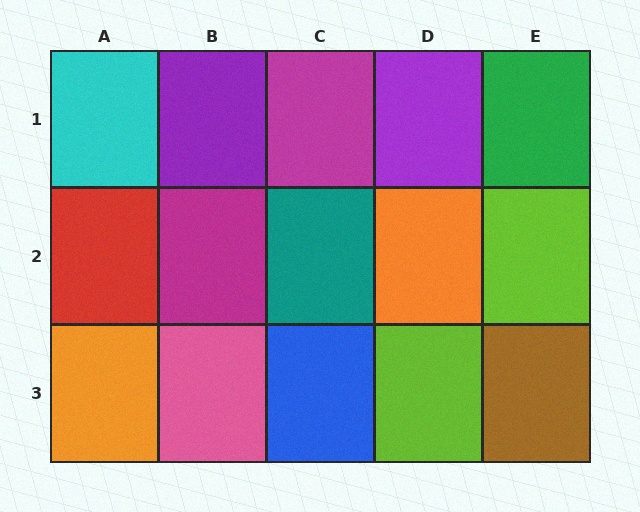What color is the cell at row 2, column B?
Magenta.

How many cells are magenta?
2 cells are magenta.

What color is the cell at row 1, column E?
Green.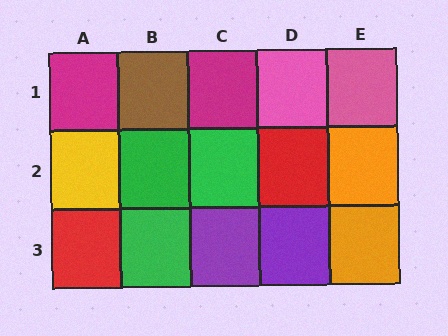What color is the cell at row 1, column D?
Pink.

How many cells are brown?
1 cell is brown.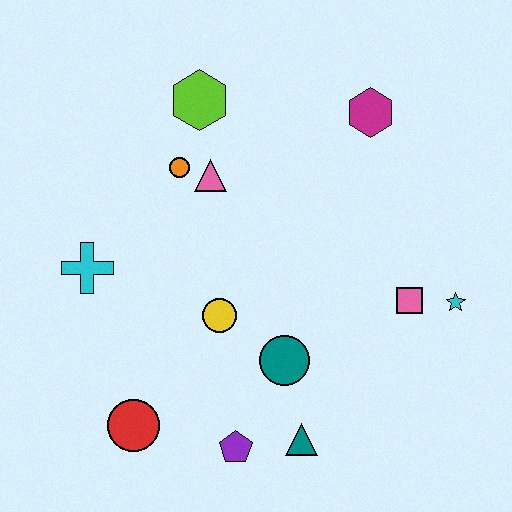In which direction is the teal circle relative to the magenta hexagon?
The teal circle is below the magenta hexagon.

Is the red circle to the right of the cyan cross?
Yes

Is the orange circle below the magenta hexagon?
Yes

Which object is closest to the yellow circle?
The teal circle is closest to the yellow circle.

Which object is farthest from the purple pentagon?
The magenta hexagon is farthest from the purple pentagon.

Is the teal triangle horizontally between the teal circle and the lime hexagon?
No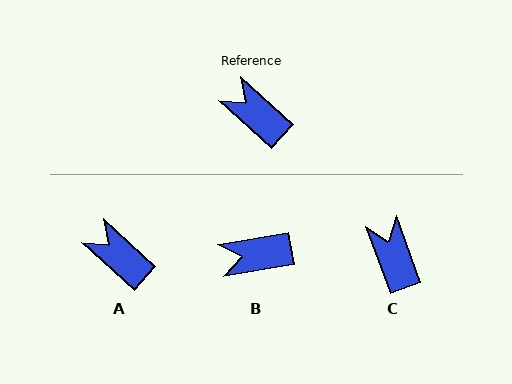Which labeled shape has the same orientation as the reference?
A.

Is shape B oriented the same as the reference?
No, it is off by about 53 degrees.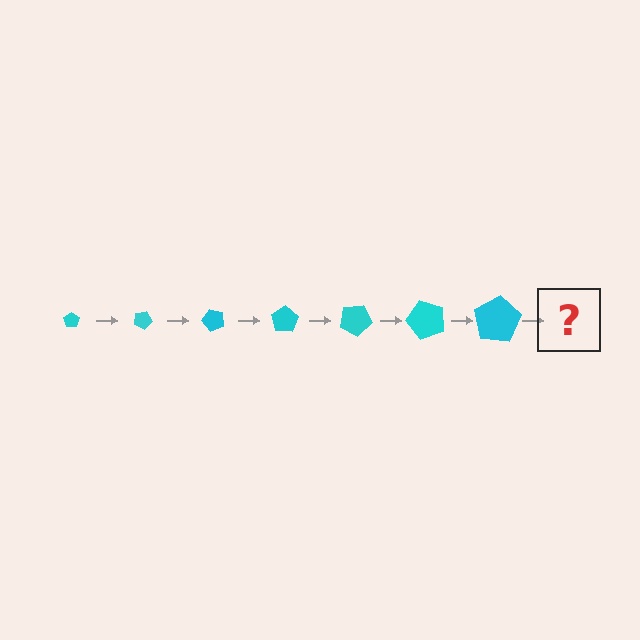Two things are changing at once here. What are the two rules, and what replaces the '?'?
The two rules are that the pentagon grows larger each step and it rotates 25 degrees each step. The '?' should be a pentagon, larger than the previous one and rotated 175 degrees from the start.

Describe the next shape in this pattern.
It should be a pentagon, larger than the previous one and rotated 175 degrees from the start.